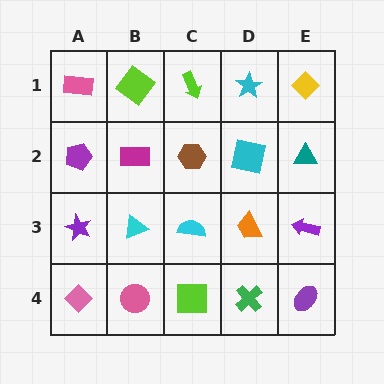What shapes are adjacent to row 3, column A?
A purple pentagon (row 2, column A), a pink diamond (row 4, column A), a cyan triangle (row 3, column B).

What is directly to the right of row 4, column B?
A lime square.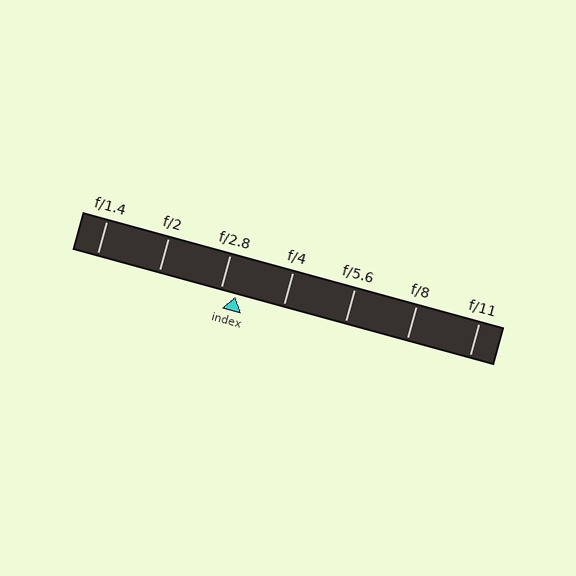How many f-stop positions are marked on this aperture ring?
There are 7 f-stop positions marked.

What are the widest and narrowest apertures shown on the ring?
The widest aperture shown is f/1.4 and the narrowest is f/11.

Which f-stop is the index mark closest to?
The index mark is closest to f/2.8.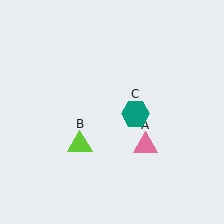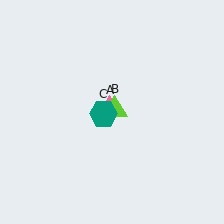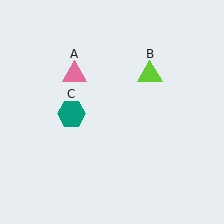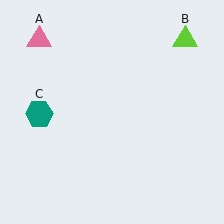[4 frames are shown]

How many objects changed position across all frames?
3 objects changed position: pink triangle (object A), lime triangle (object B), teal hexagon (object C).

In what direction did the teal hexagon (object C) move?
The teal hexagon (object C) moved left.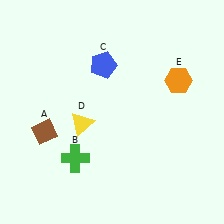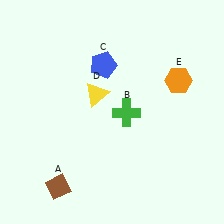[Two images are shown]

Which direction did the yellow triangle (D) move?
The yellow triangle (D) moved up.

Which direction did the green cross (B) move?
The green cross (B) moved right.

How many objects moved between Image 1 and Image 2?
3 objects moved between the two images.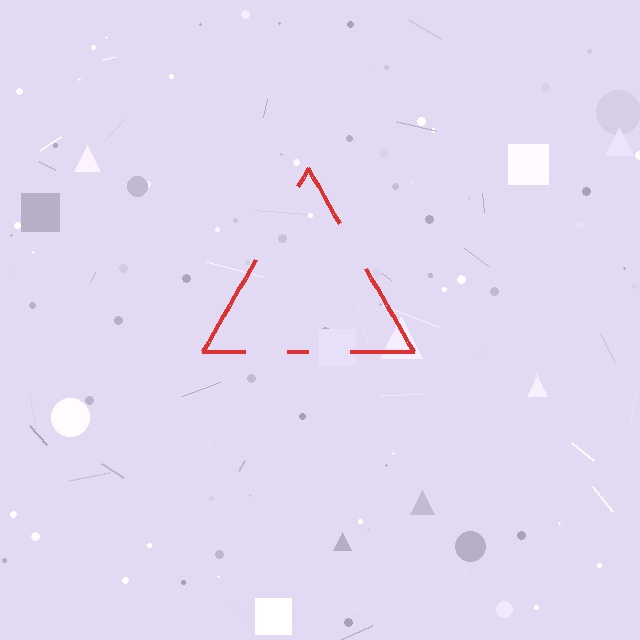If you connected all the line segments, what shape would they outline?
They would outline a triangle.